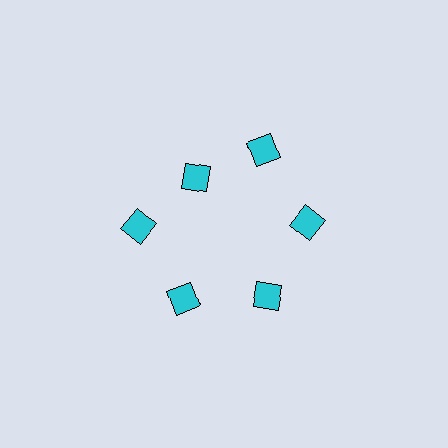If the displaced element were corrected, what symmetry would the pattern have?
It would have 6-fold rotational symmetry — the pattern would map onto itself every 60 degrees.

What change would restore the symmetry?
The symmetry would be restored by moving it outward, back onto the ring so that all 6 diamonds sit at equal angles and equal distance from the center.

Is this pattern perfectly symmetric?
No. The 6 cyan diamonds are arranged in a ring, but one element near the 11 o'clock position is pulled inward toward the center, breaking the 6-fold rotational symmetry.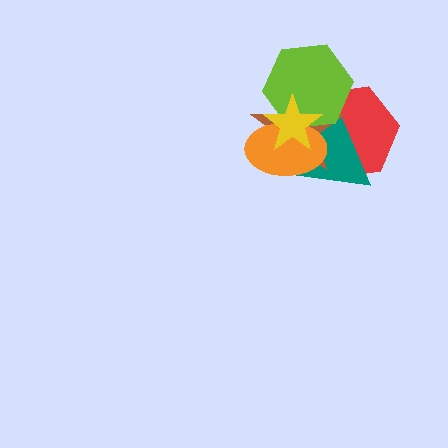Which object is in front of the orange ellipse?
The yellow star is in front of the orange ellipse.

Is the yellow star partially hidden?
No, no other shape covers it.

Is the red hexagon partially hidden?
Yes, it is partially covered by another shape.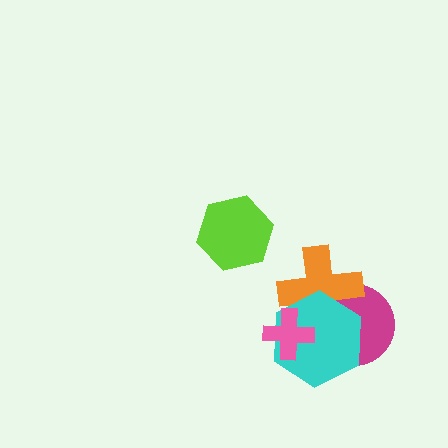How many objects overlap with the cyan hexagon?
3 objects overlap with the cyan hexagon.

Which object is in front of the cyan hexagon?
The pink cross is in front of the cyan hexagon.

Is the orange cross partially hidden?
Yes, it is partially covered by another shape.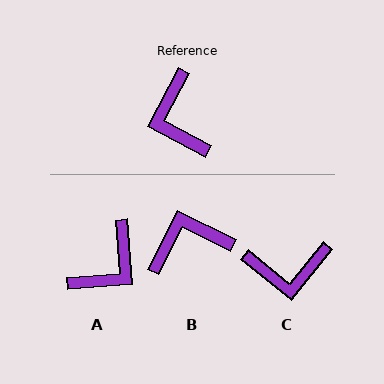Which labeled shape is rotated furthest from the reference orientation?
A, about 123 degrees away.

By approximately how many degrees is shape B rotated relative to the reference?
Approximately 89 degrees clockwise.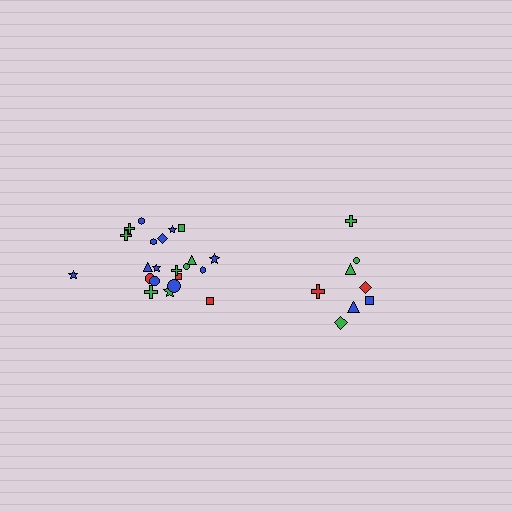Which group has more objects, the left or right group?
The left group.